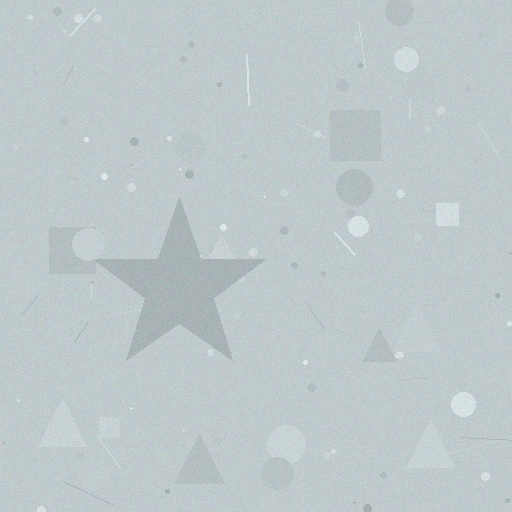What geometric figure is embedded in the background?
A star is embedded in the background.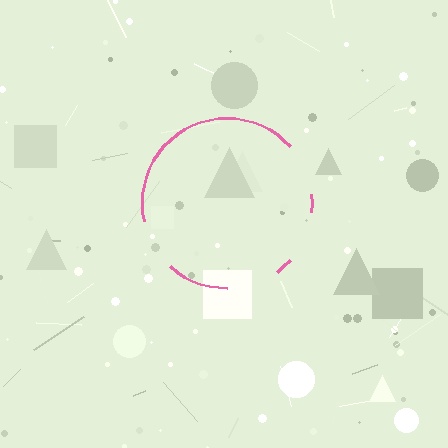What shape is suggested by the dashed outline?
The dashed outline suggests a circle.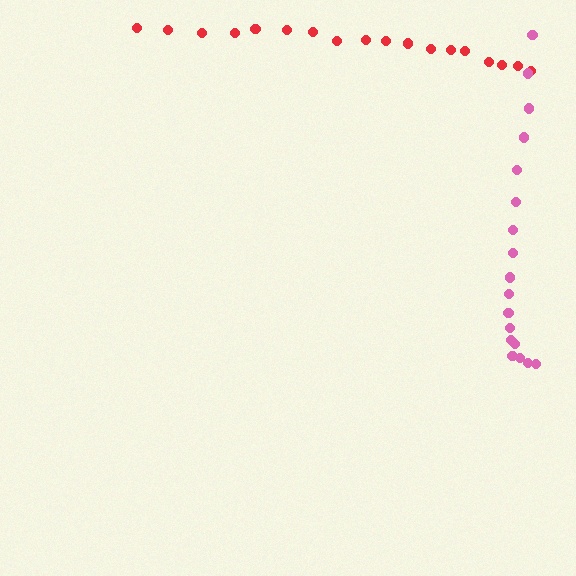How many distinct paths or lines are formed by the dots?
There are 2 distinct paths.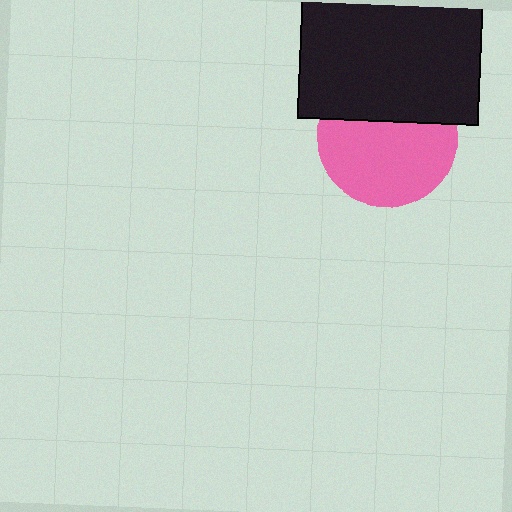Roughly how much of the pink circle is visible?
About half of it is visible (roughly 63%).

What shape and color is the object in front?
The object in front is a black rectangle.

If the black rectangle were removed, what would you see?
You would see the complete pink circle.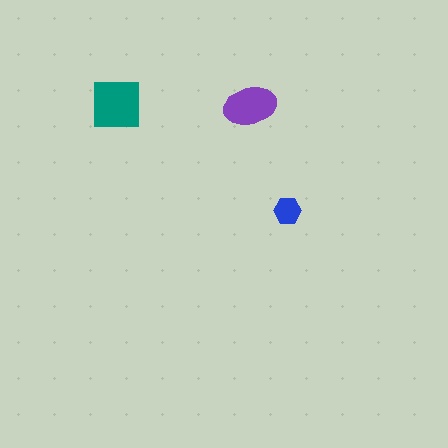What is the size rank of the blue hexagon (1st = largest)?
3rd.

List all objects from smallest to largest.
The blue hexagon, the purple ellipse, the teal square.